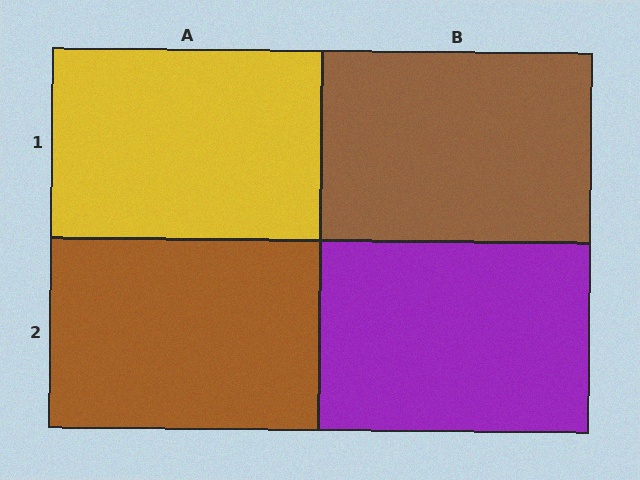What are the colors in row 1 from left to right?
Yellow, brown.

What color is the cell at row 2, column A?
Brown.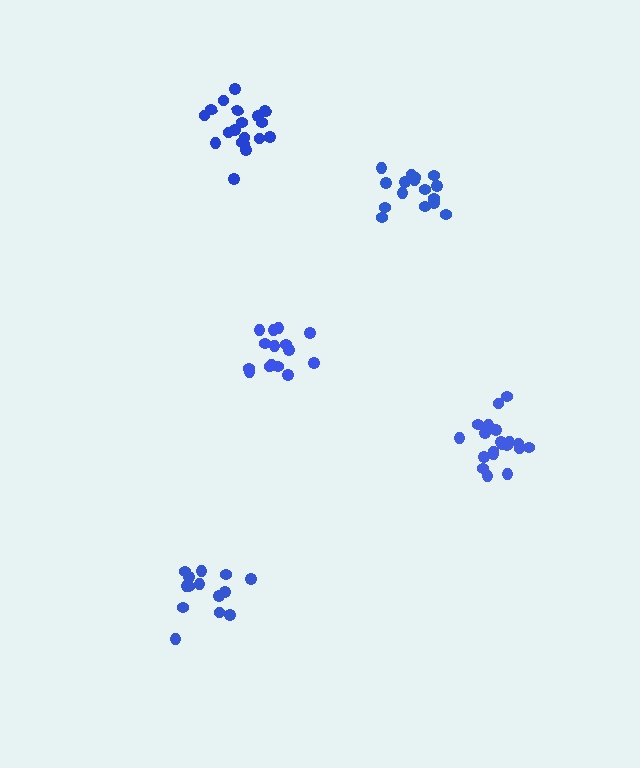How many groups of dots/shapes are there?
There are 5 groups.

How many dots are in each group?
Group 1: 16 dots, Group 2: 14 dots, Group 3: 20 dots, Group 4: 19 dots, Group 5: 15 dots (84 total).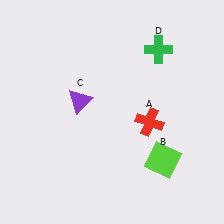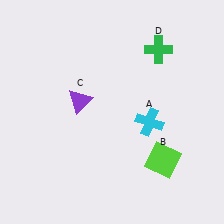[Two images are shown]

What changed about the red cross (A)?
In Image 1, A is red. In Image 2, it changed to cyan.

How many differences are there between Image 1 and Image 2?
There is 1 difference between the two images.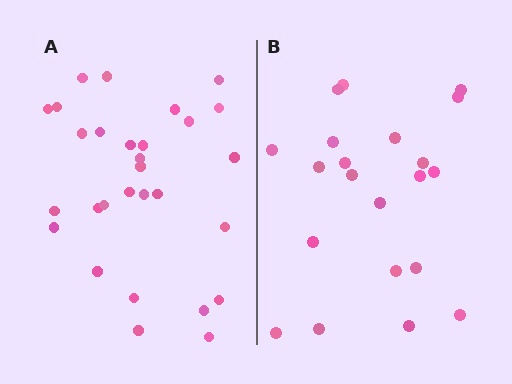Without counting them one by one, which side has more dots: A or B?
Region A (the left region) has more dots.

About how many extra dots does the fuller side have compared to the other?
Region A has roughly 8 or so more dots than region B.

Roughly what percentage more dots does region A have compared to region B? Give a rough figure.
About 40% more.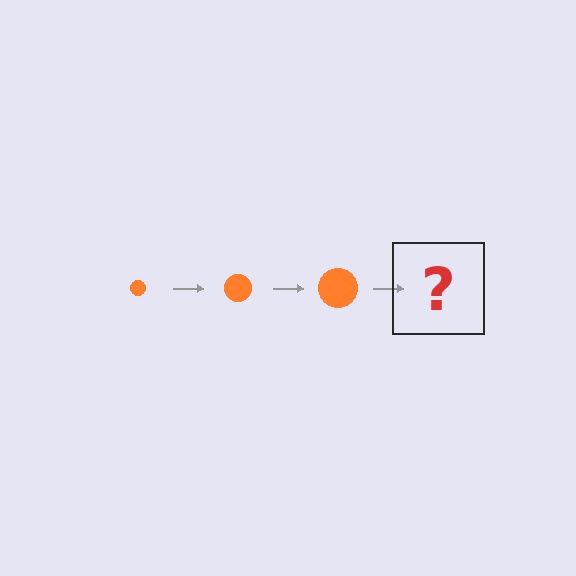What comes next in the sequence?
The next element should be an orange circle, larger than the previous one.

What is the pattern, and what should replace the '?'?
The pattern is that the circle gets progressively larger each step. The '?' should be an orange circle, larger than the previous one.